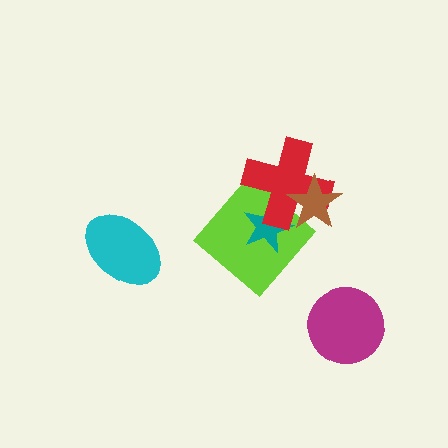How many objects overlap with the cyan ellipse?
0 objects overlap with the cyan ellipse.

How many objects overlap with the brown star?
1 object overlaps with the brown star.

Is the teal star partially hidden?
Yes, it is partially covered by another shape.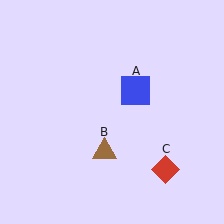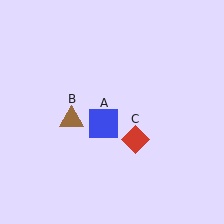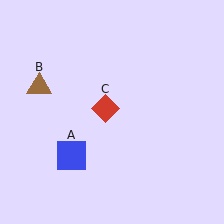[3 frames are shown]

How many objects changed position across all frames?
3 objects changed position: blue square (object A), brown triangle (object B), red diamond (object C).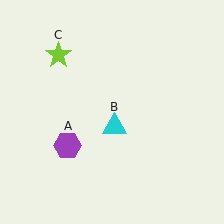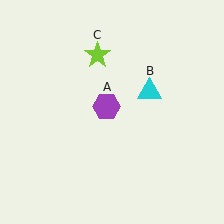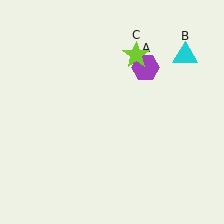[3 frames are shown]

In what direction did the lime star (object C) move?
The lime star (object C) moved right.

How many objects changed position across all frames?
3 objects changed position: purple hexagon (object A), cyan triangle (object B), lime star (object C).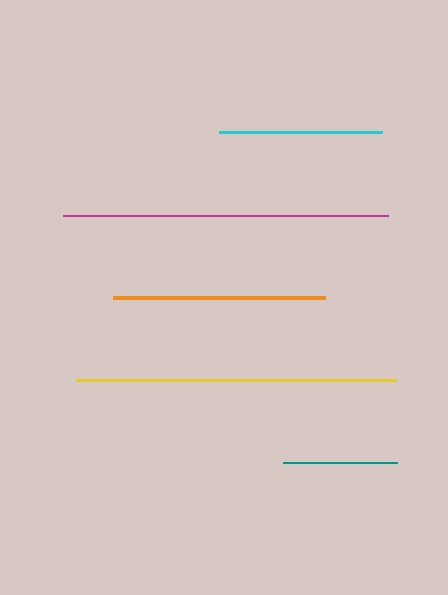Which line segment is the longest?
The magenta line is the longest at approximately 325 pixels.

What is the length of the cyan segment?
The cyan segment is approximately 163 pixels long.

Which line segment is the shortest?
The teal line is the shortest at approximately 115 pixels.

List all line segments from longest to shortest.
From longest to shortest: magenta, yellow, orange, cyan, teal.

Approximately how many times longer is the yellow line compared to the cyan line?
The yellow line is approximately 2.0 times the length of the cyan line.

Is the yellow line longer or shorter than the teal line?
The yellow line is longer than the teal line.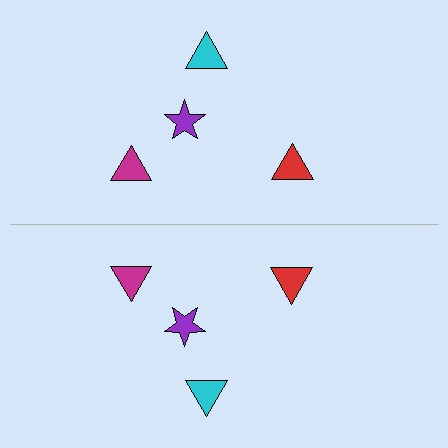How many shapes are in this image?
There are 8 shapes in this image.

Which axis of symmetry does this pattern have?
The pattern has a horizontal axis of symmetry running through the center of the image.